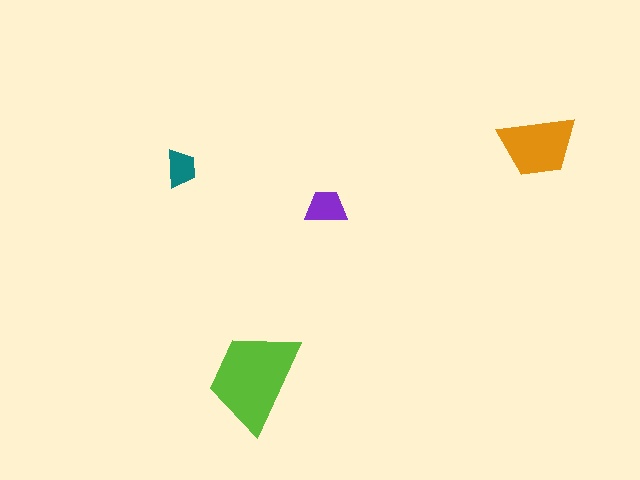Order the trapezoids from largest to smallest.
the lime one, the orange one, the purple one, the teal one.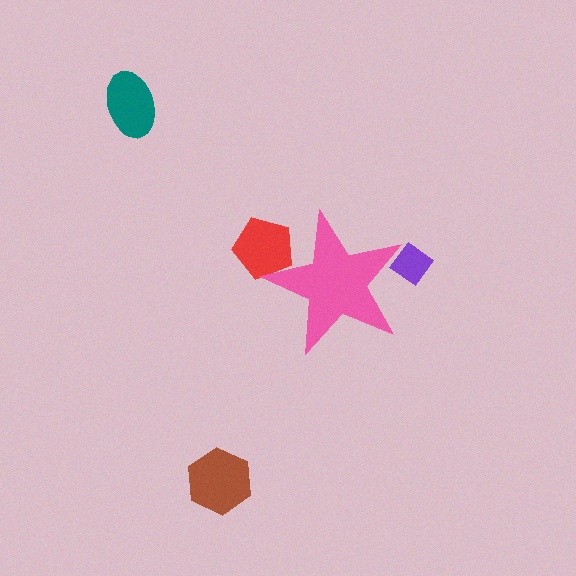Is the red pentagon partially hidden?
Yes, the red pentagon is partially hidden behind the pink star.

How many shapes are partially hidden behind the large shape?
2 shapes are partially hidden.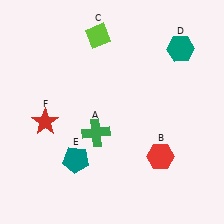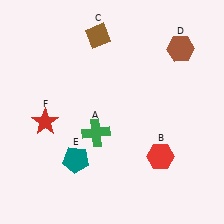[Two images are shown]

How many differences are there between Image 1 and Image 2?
There are 2 differences between the two images.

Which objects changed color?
C changed from lime to brown. D changed from teal to brown.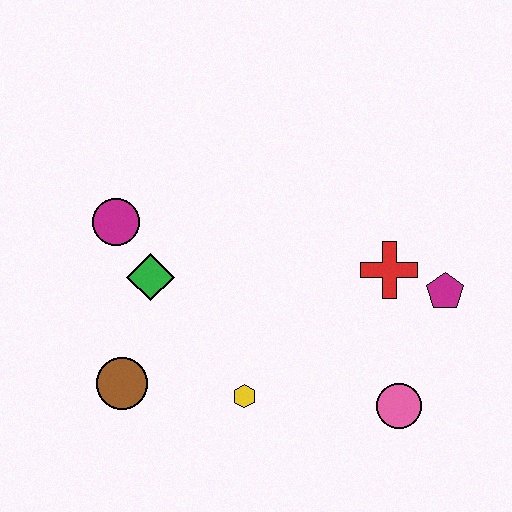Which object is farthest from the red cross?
The brown circle is farthest from the red cross.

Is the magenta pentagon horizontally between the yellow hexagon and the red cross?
No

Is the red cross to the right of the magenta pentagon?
No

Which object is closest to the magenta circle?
The green diamond is closest to the magenta circle.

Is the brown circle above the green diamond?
No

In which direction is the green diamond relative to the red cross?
The green diamond is to the left of the red cross.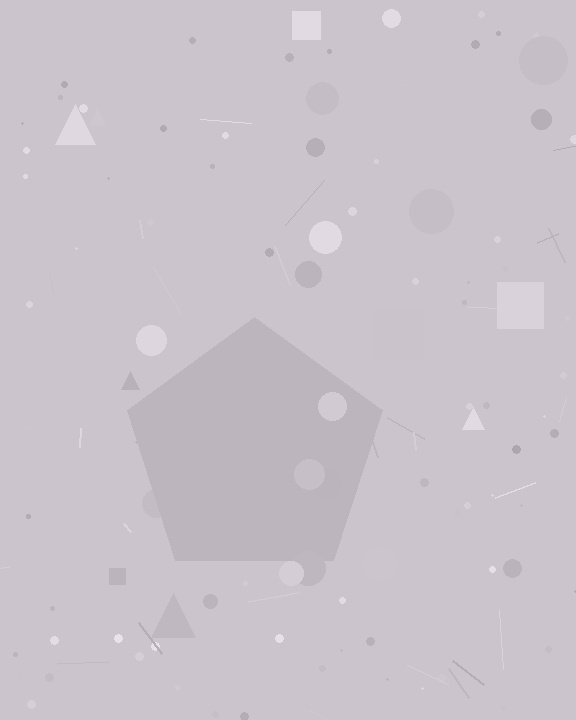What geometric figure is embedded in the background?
A pentagon is embedded in the background.